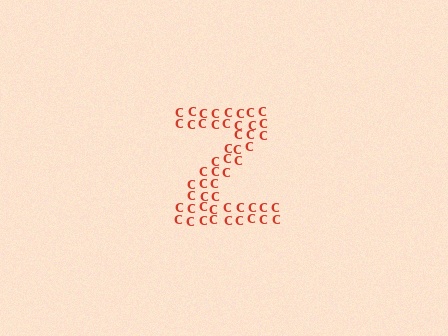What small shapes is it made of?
It is made of small letter C's.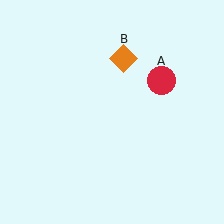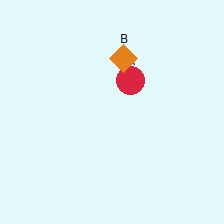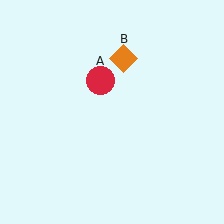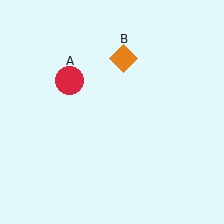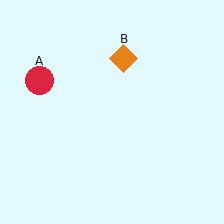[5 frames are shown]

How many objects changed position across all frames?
1 object changed position: red circle (object A).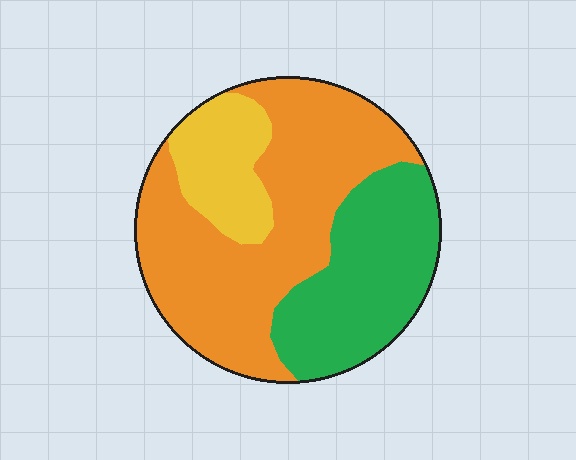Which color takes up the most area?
Orange, at roughly 55%.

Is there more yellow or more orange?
Orange.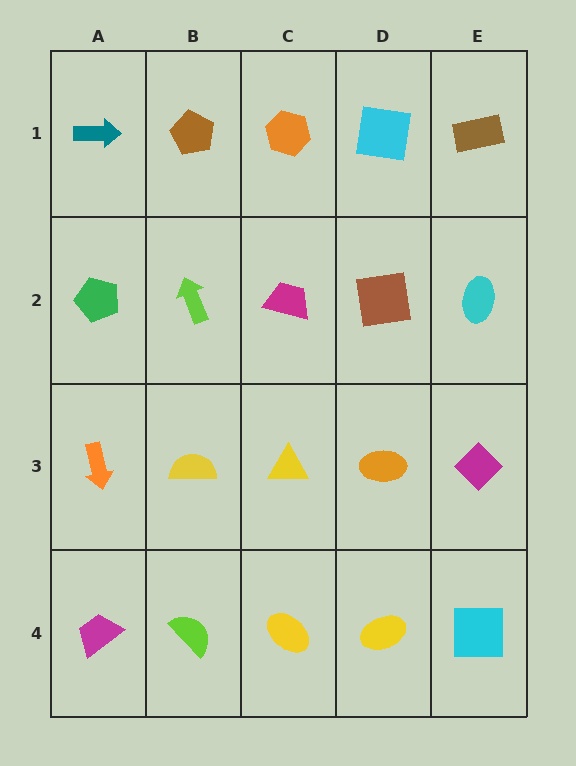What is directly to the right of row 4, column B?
A yellow ellipse.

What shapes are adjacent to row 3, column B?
A lime arrow (row 2, column B), a lime semicircle (row 4, column B), an orange arrow (row 3, column A), a yellow triangle (row 3, column C).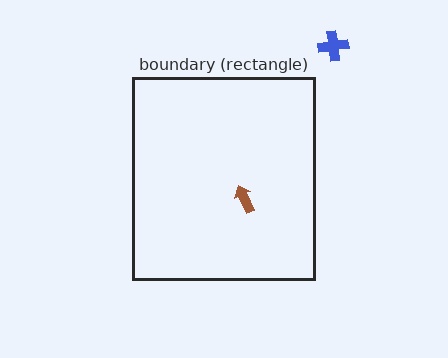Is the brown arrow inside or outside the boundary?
Inside.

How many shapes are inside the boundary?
1 inside, 1 outside.